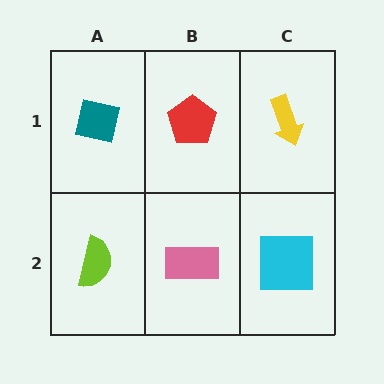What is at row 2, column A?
A lime semicircle.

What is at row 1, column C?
A yellow arrow.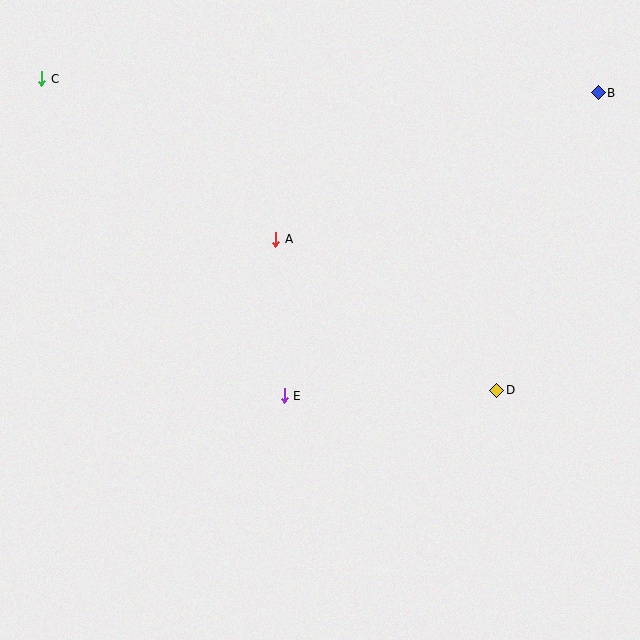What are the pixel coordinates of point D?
Point D is at (497, 390).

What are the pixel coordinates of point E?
Point E is at (284, 396).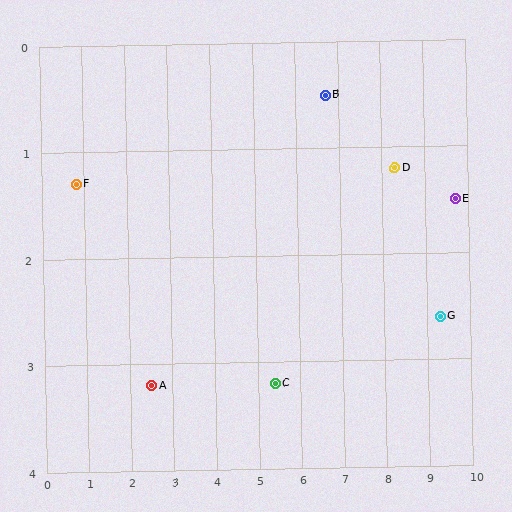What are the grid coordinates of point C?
Point C is at approximately (5.4, 3.2).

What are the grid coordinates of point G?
Point G is at approximately (9.3, 2.6).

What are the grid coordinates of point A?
Point A is at approximately (2.5, 3.2).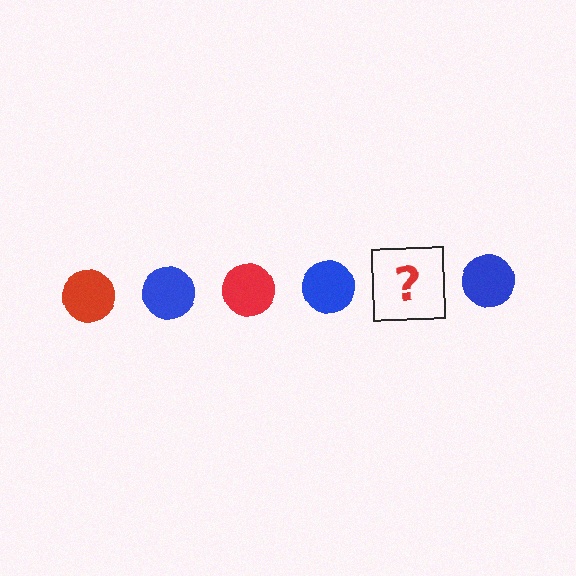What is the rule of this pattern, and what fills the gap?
The rule is that the pattern cycles through red, blue circles. The gap should be filled with a red circle.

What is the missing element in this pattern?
The missing element is a red circle.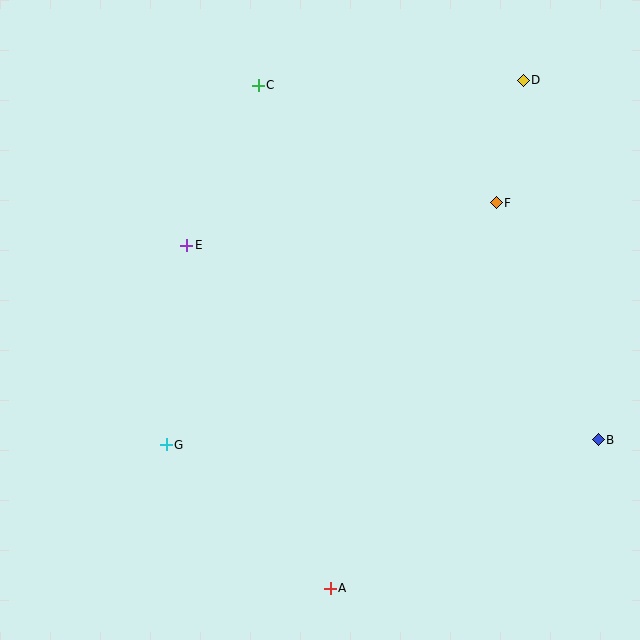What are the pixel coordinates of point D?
Point D is at (523, 80).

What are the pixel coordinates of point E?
Point E is at (187, 245).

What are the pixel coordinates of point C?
Point C is at (258, 85).